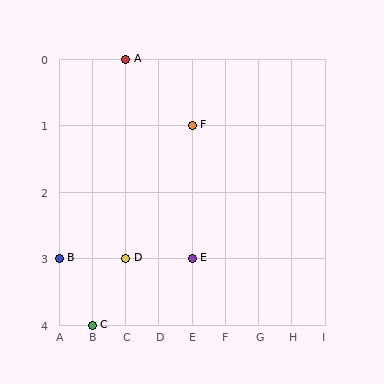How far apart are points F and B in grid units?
Points F and B are 4 columns and 2 rows apart (about 4.5 grid units diagonally).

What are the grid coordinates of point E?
Point E is at grid coordinates (E, 3).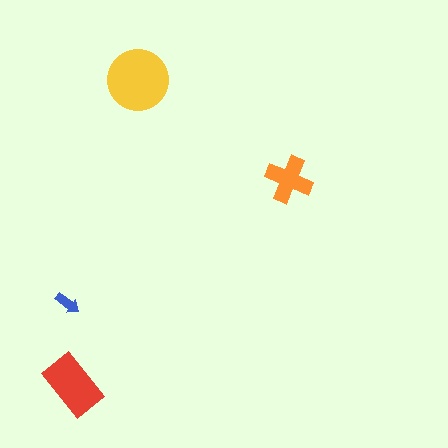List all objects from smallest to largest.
The blue arrow, the orange cross, the red rectangle, the yellow circle.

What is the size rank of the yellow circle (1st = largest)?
1st.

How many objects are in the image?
There are 4 objects in the image.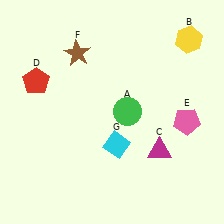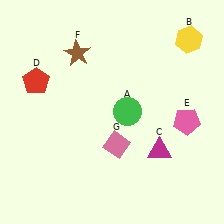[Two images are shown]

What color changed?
The diamond (G) changed from cyan in Image 1 to pink in Image 2.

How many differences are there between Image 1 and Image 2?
There is 1 difference between the two images.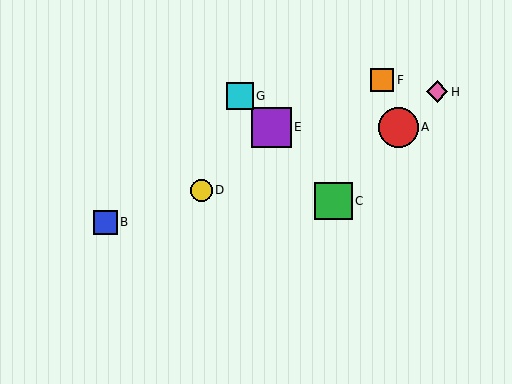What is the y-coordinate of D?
Object D is at y≈190.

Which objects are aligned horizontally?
Objects A, E are aligned horizontally.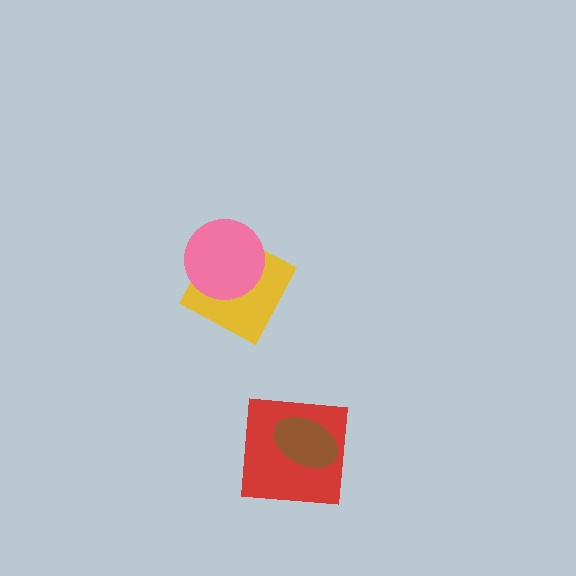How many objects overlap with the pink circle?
1 object overlaps with the pink circle.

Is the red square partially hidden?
Yes, it is partially covered by another shape.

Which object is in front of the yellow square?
The pink circle is in front of the yellow square.